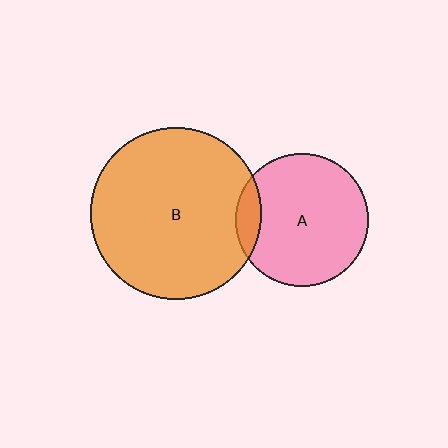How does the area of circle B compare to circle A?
Approximately 1.7 times.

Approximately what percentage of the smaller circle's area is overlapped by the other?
Approximately 10%.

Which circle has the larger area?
Circle B (orange).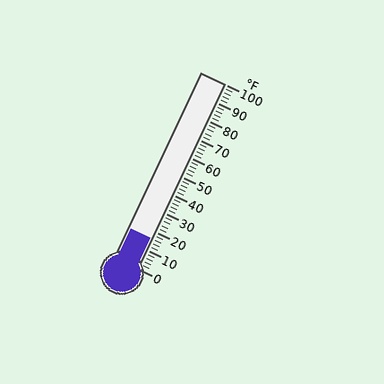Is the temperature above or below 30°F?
The temperature is below 30°F.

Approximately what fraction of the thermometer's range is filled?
The thermometer is filled to approximately 15% of its range.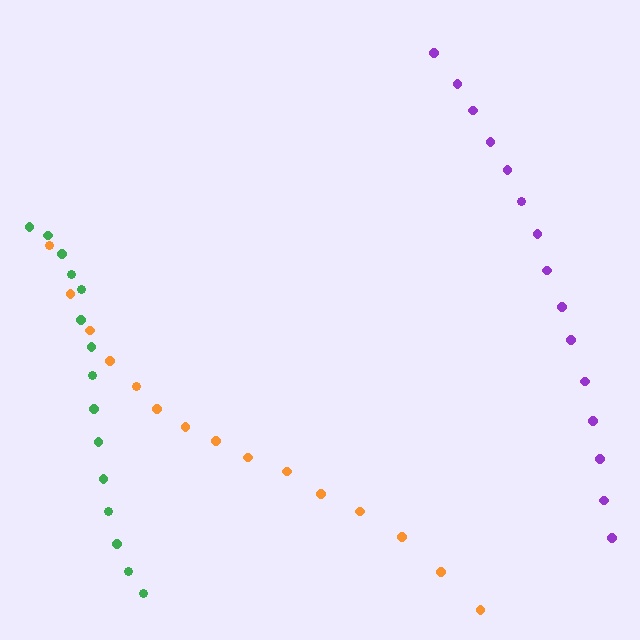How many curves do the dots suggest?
There are 3 distinct paths.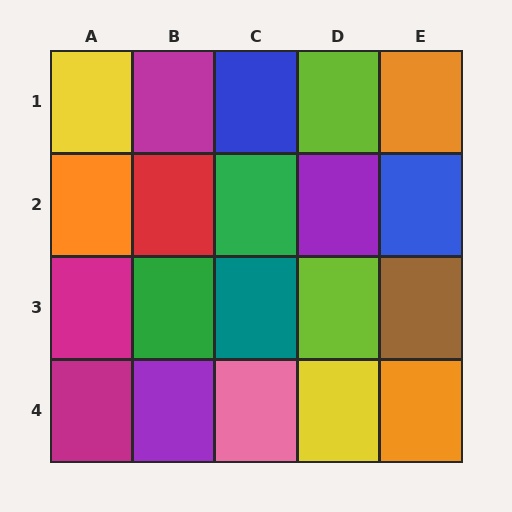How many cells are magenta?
3 cells are magenta.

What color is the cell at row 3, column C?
Teal.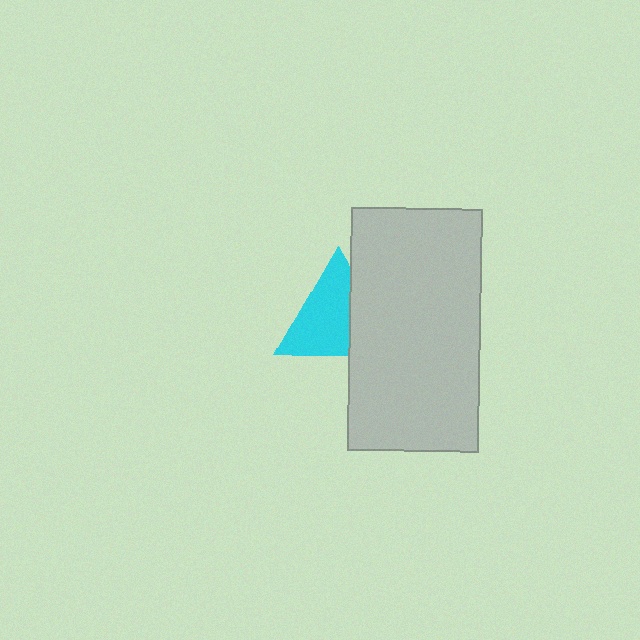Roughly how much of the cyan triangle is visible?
Most of it is visible (roughly 67%).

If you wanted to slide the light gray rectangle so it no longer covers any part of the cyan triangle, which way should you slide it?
Slide it right — that is the most direct way to separate the two shapes.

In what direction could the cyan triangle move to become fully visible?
The cyan triangle could move left. That would shift it out from behind the light gray rectangle entirely.